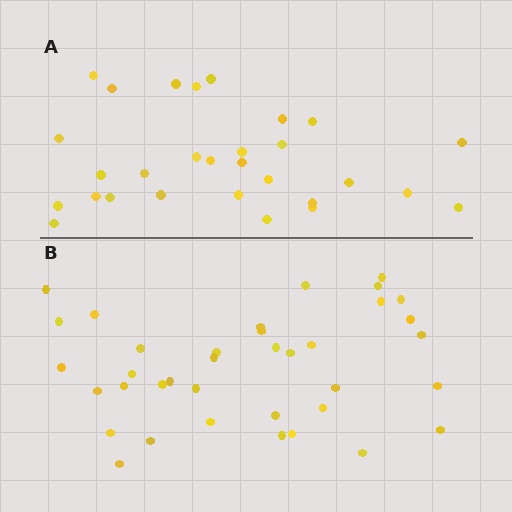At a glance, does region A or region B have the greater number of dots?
Region B (the bottom region) has more dots.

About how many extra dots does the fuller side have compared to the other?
Region B has roughly 8 or so more dots than region A.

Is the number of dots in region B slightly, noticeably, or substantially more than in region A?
Region B has noticeably more, but not dramatically so. The ratio is roughly 1.3 to 1.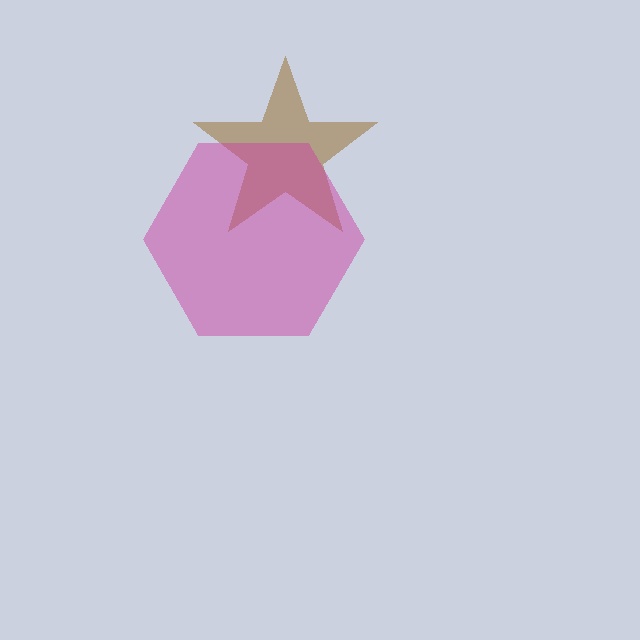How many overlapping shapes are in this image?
There are 2 overlapping shapes in the image.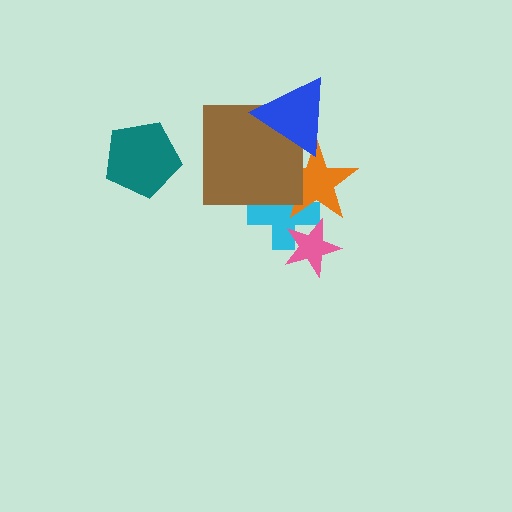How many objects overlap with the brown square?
3 objects overlap with the brown square.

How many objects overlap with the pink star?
2 objects overlap with the pink star.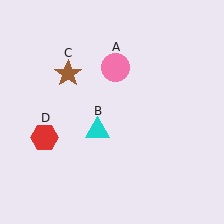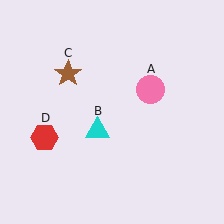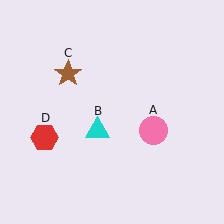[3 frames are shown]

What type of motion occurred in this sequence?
The pink circle (object A) rotated clockwise around the center of the scene.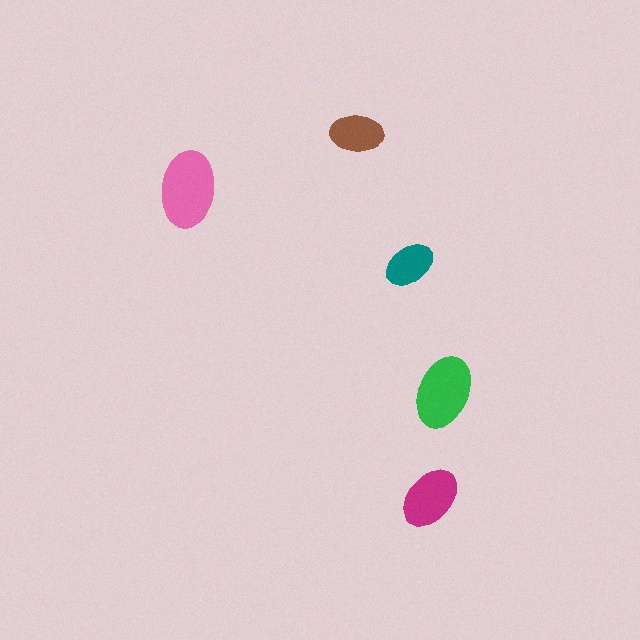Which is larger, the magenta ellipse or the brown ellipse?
The magenta one.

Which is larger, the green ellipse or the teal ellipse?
The green one.